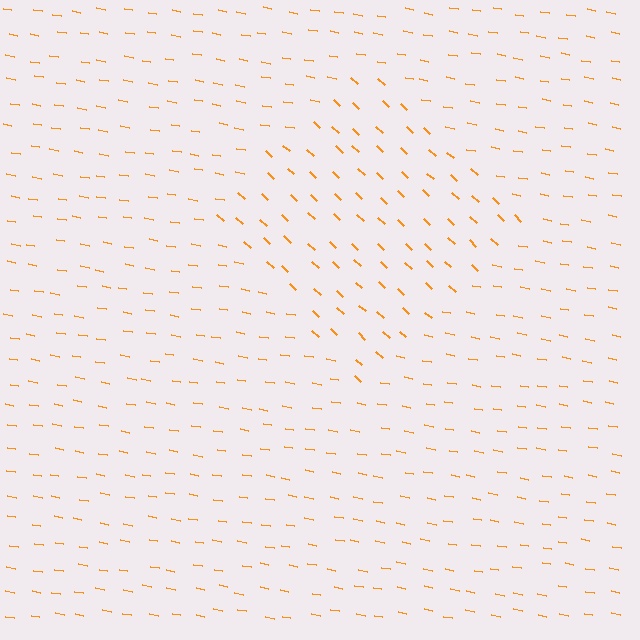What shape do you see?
I see a diamond.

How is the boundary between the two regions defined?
The boundary is defined purely by a change in line orientation (approximately 33 degrees difference). All lines are the same color and thickness.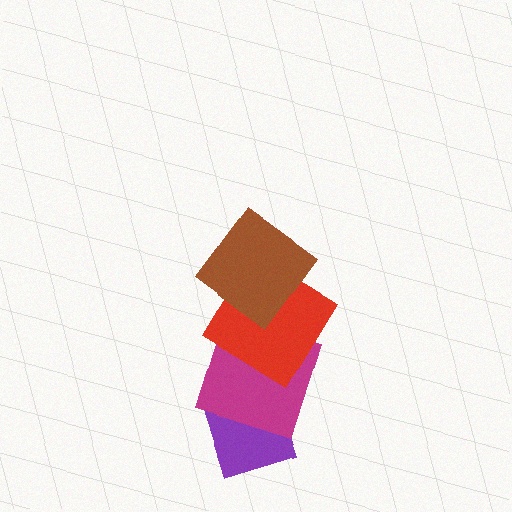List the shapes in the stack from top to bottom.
From top to bottom: the brown diamond, the red diamond, the magenta square, the purple diamond.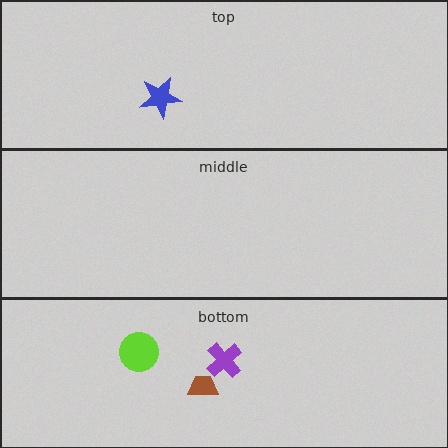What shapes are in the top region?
The blue star.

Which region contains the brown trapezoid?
The bottom region.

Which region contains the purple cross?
The bottom region.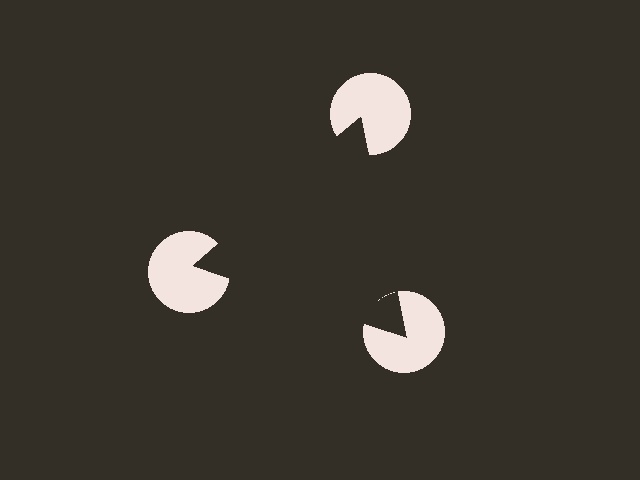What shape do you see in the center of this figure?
An illusory triangle — its edges are inferred from the aligned wedge cuts in the pac-man discs, not physically drawn.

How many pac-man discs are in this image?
There are 3 — one at each vertex of the illusory triangle.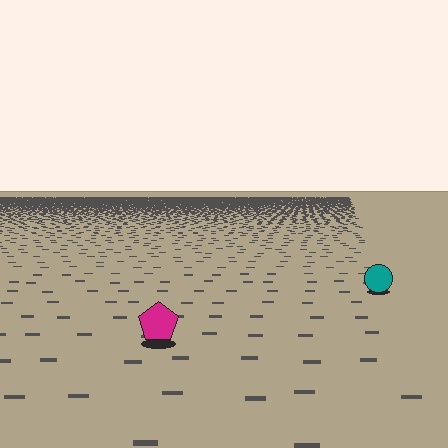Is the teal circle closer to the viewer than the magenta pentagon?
No. The magenta pentagon is closer — you can tell from the texture gradient: the ground texture is coarser near it.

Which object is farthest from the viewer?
The teal circle is farthest from the viewer. It appears smaller and the ground texture around it is denser.